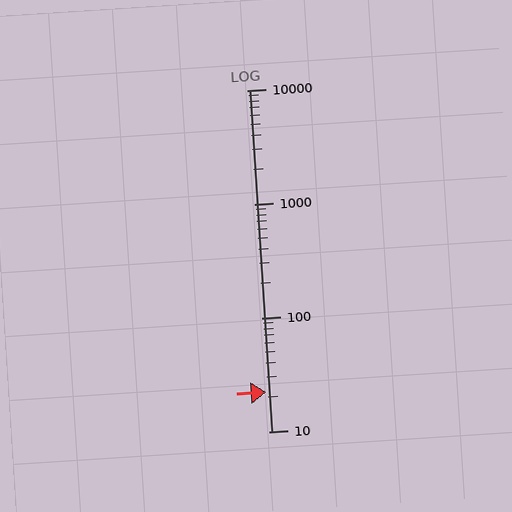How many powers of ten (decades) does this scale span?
The scale spans 3 decades, from 10 to 10000.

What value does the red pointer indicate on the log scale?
The pointer indicates approximately 22.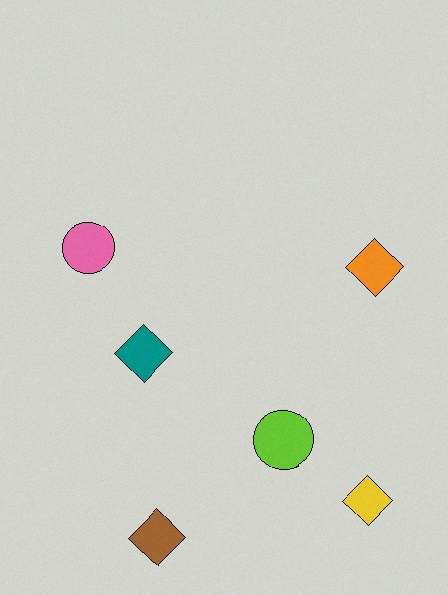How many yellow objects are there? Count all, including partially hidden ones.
There is 1 yellow object.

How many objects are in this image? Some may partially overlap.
There are 6 objects.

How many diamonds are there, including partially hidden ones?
There are 4 diamonds.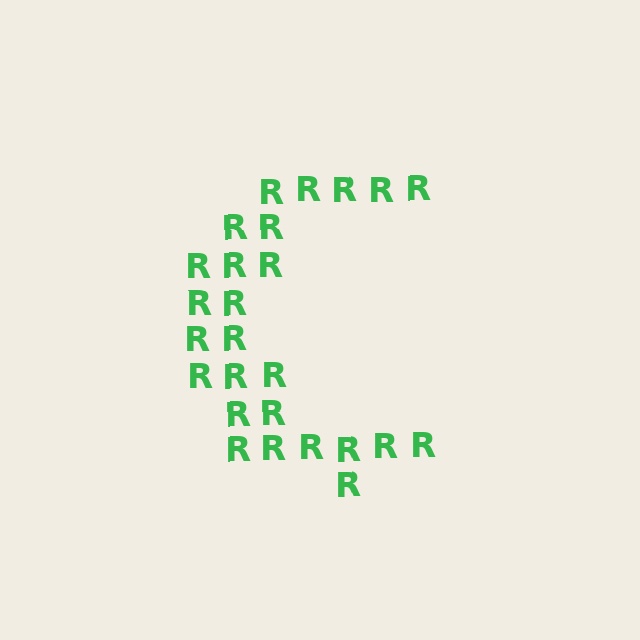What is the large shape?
The large shape is the letter C.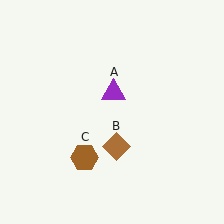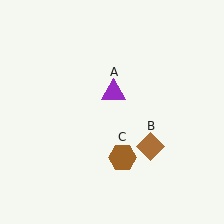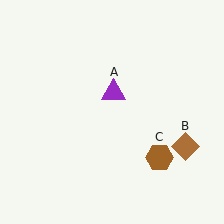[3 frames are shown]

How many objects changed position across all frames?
2 objects changed position: brown diamond (object B), brown hexagon (object C).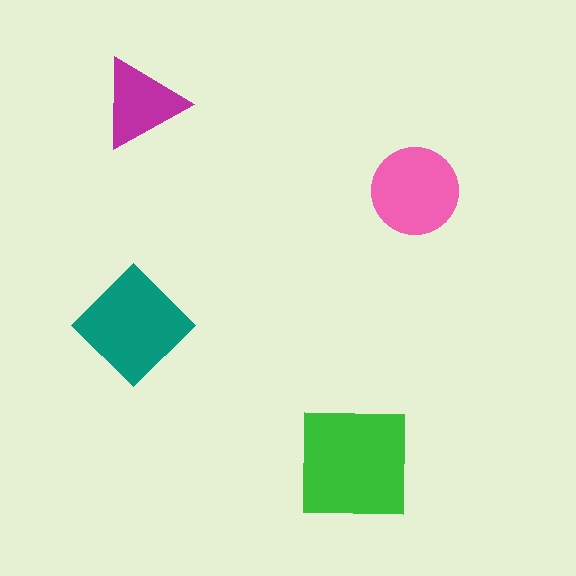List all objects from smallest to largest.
The magenta triangle, the pink circle, the teal diamond, the green square.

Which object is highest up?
The magenta triangle is topmost.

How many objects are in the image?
There are 4 objects in the image.